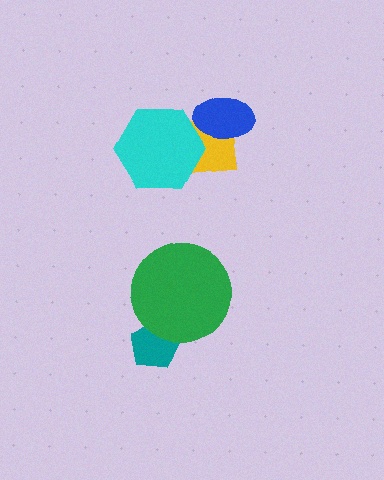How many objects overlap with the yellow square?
2 objects overlap with the yellow square.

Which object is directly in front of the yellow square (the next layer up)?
The blue ellipse is directly in front of the yellow square.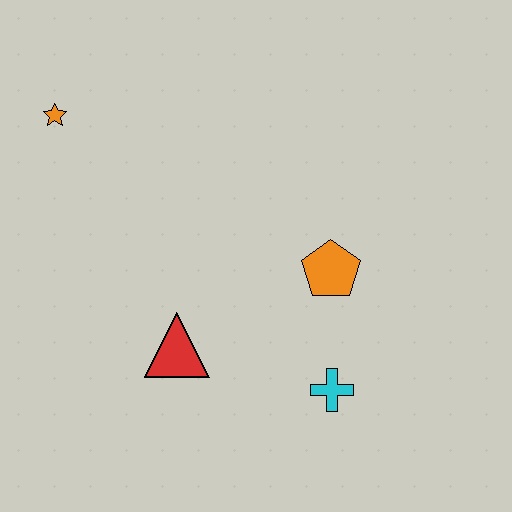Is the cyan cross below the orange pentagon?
Yes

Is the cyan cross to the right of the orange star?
Yes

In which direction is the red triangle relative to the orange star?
The red triangle is below the orange star.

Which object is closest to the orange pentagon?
The cyan cross is closest to the orange pentagon.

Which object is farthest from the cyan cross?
The orange star is farthest from the cyan cross.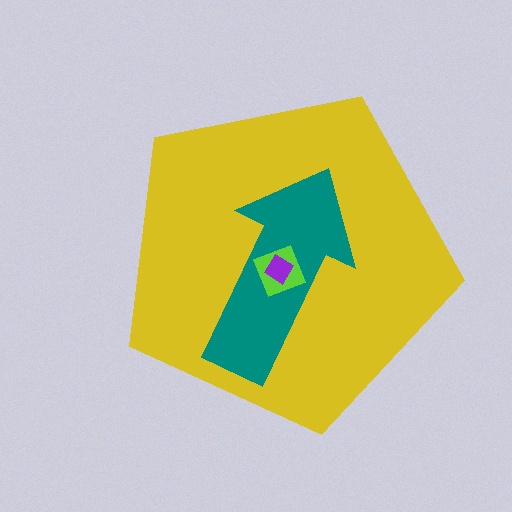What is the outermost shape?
The yellow pentagon.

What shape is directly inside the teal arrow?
The lime square.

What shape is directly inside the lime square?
The purple diamond.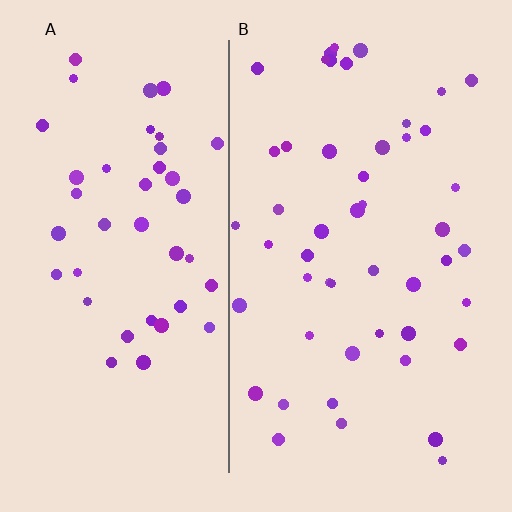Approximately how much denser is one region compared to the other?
Approximately 1.2× — region B over region A.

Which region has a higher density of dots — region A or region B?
B (the right).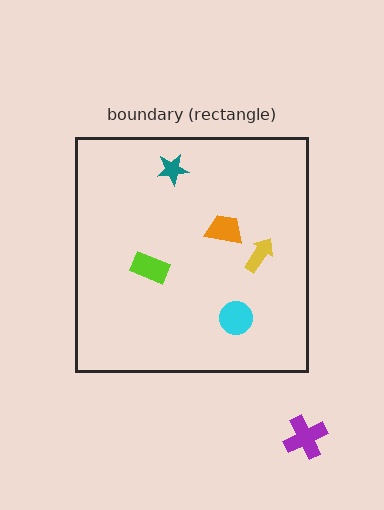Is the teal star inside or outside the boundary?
Inside.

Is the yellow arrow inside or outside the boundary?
Inside.